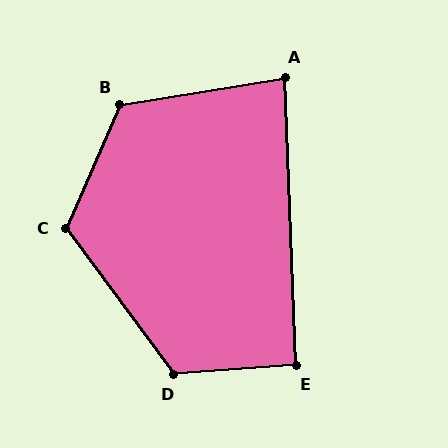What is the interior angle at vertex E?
Approximately 92 degrees (approximately right).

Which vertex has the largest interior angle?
B, at approximately 123 degrees.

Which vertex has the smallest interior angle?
A, at approximately 83 degrees.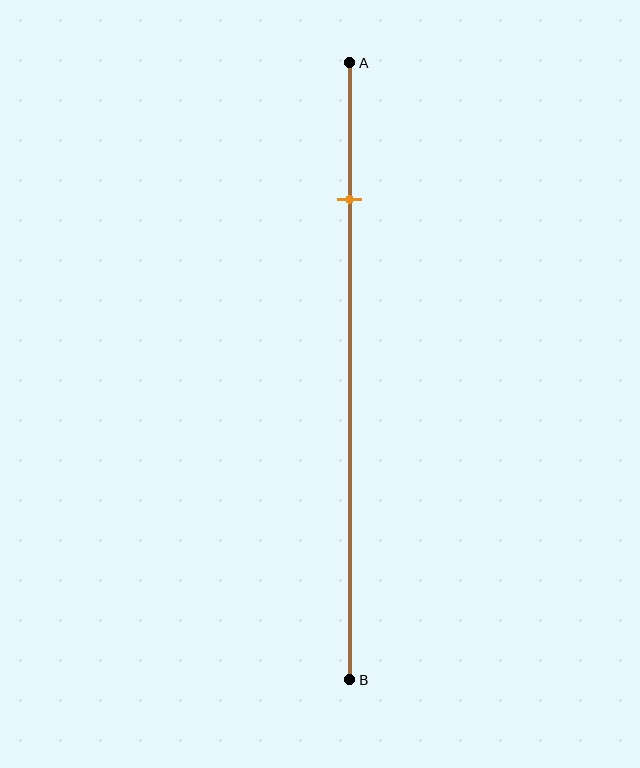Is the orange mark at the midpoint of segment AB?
No, the mark is at about 20% from A, not at the 50% midpoint.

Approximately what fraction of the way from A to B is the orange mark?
The orange mark is approximately 20% of the way from A to B.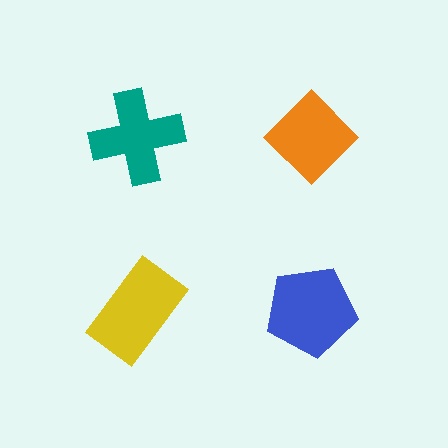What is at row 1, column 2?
An orange diamond.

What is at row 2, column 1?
A yellow rectangle.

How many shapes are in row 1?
2 shapes.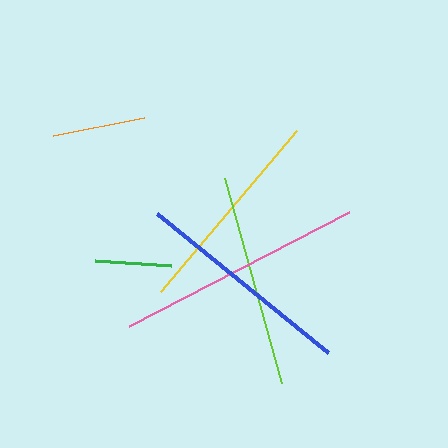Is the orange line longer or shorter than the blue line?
The blue line is longer than the orange line.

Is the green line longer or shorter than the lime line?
The lime line is longer than the green line.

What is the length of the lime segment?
The lime segment is approximately 213 pixels long.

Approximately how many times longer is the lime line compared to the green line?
The lime line is approximately 2.8 times the length of the green line.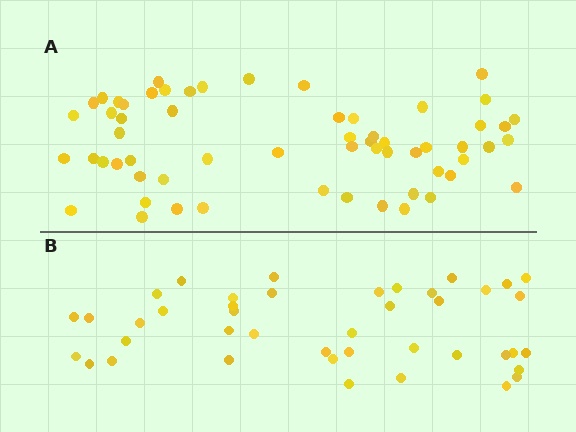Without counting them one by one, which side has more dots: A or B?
Region A (the top region) has more dots.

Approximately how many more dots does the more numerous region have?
Region A has approximately 20 more dots than region B.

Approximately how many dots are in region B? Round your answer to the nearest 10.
About 40 dots. (The exact count is 42, which rounds to 40.)